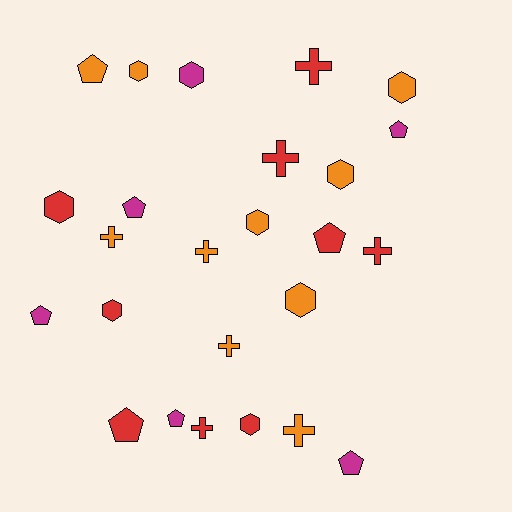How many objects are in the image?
There are 25 objects.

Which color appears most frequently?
Orange, with 10 objects.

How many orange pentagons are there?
There is 1 orange pentagon.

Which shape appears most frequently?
Hexagon, with 9 objects.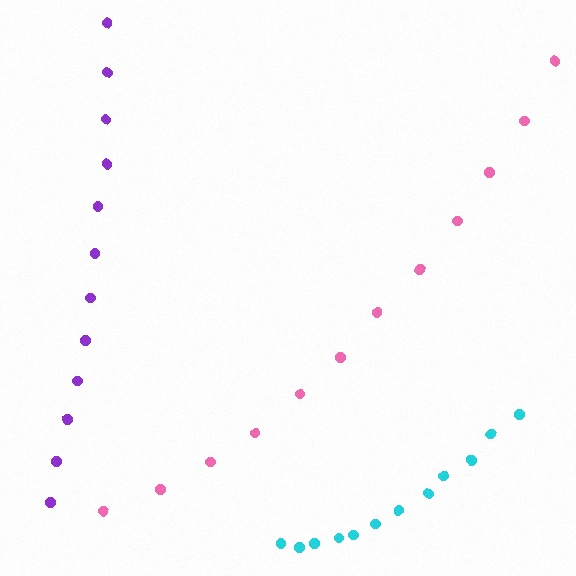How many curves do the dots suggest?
There are 3 distinct paths.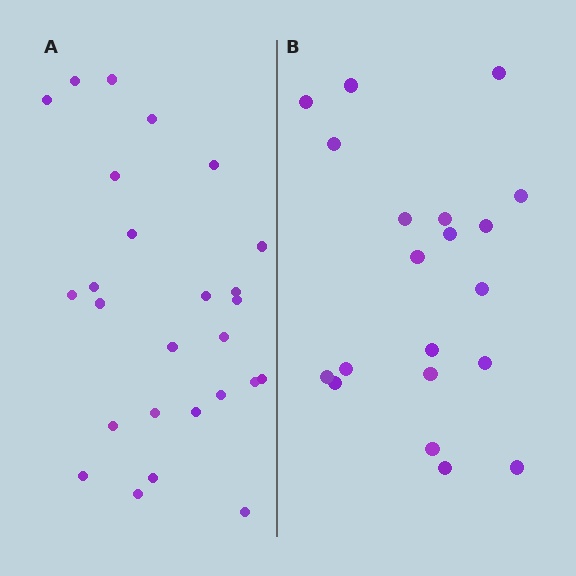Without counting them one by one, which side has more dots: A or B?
Region A (the left region) has more dots.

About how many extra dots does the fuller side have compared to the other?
Region A has about 6 more dots than region B.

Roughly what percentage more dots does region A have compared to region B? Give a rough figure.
About 30% more.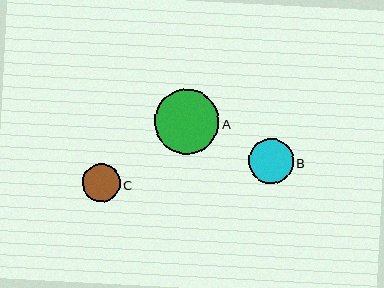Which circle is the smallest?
Circle C is the smallest with a size of approximately 38 pixels.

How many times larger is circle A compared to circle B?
Circle A is approximately 1.4 times the size of circle B.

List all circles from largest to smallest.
From largest to smallest: A, B, C.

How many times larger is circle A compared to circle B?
Circle A is approximately 1.4 times the size of circle B.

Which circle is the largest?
Circle A is the largest with a size of approximately 64 pixels.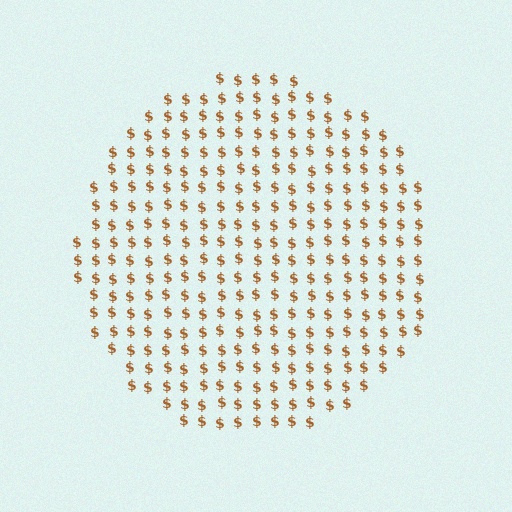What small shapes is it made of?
It is made of small dollar signs.